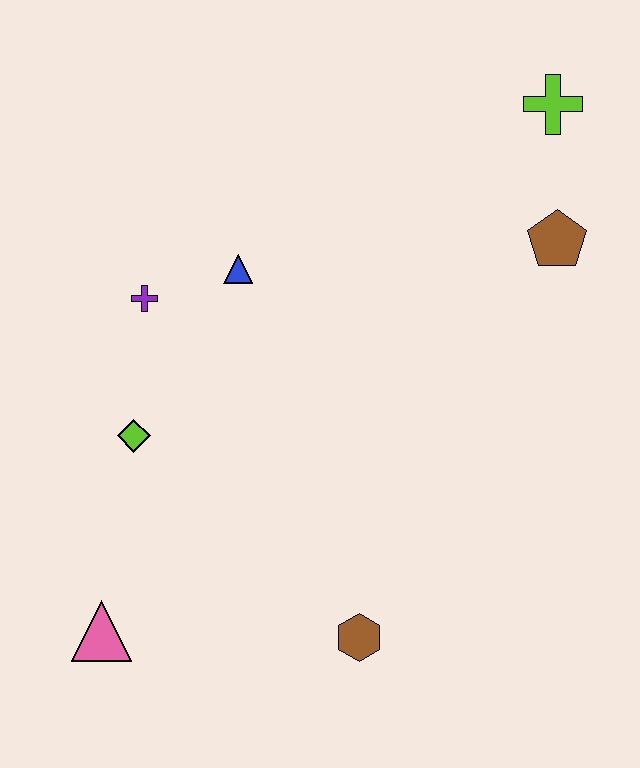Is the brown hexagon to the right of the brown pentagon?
No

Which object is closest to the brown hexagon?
The pink triangle is closest to the brown hexagon.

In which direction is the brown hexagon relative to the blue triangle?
The brown hexagon is below the blue triangle.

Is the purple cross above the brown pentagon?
No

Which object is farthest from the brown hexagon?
The lime cross is farthest from the brown hexagon.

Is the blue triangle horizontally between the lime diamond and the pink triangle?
No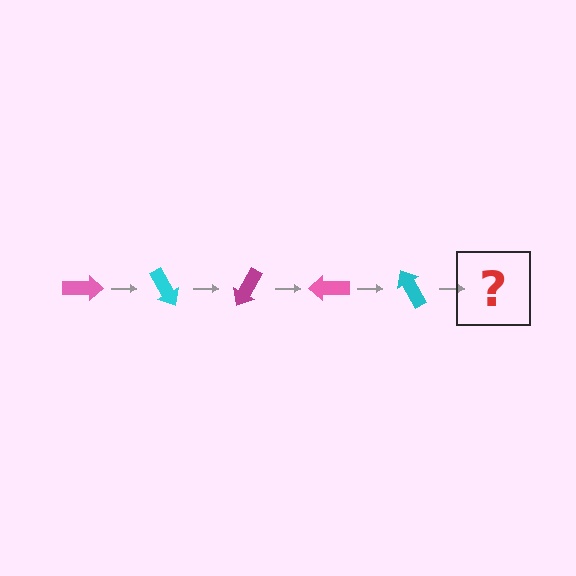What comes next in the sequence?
The next element should be a magenta arrow, rotated 300 degrees from the start.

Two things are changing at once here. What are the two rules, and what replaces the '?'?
The two rules are that it rotates 60 degrees each step and the color cycles through pink, cyan, and magenta. The '?' should be a magenta arrow, rotated 300 degrees from the start.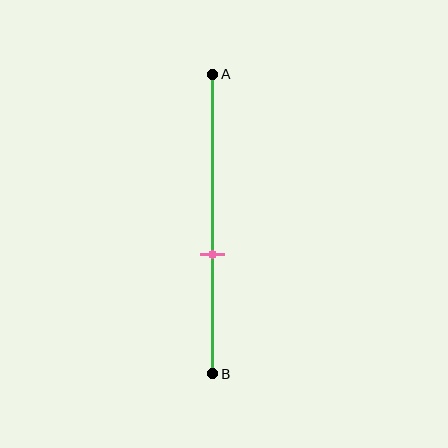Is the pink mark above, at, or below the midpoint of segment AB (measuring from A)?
The pink mark is below the midpoint of segment AB.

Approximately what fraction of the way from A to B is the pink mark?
The pink mark is approximately 60% of the way from A to B.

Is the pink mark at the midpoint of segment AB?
No, the mark is at about 60% from A, not at the 50% midpoint.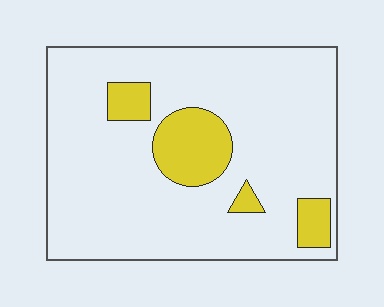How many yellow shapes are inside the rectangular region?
4.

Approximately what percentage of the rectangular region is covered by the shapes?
Approximately 15%.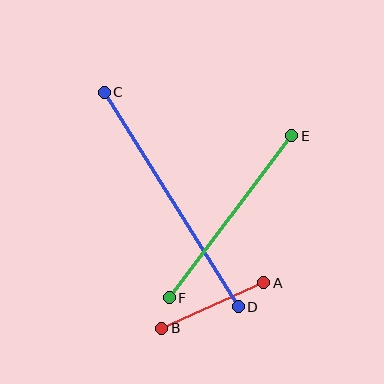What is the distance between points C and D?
The distance is approximately 253 pixels.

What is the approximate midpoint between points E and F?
The midpoint is at approximately (230, 217) pixels.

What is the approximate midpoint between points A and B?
The midpoint is at approximately (213, 305) pixels.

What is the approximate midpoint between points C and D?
The midpoint is at approximately (171, 200) pixels.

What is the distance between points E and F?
The distance is approximately 203 pixels.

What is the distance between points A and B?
The distance is approximately 111 pixels.